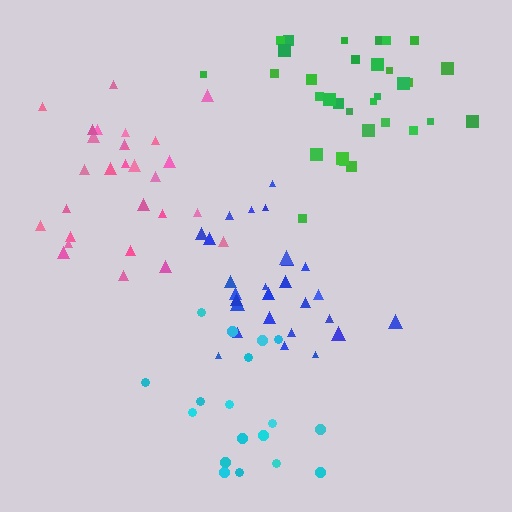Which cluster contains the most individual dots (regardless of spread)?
Green (33).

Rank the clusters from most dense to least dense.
pink, blue, green, cyan.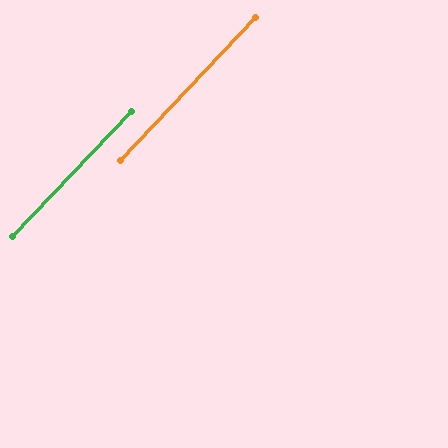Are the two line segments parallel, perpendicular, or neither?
Parallel — their directions differ by only 0.1°.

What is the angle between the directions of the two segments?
Approximately 0 degrees.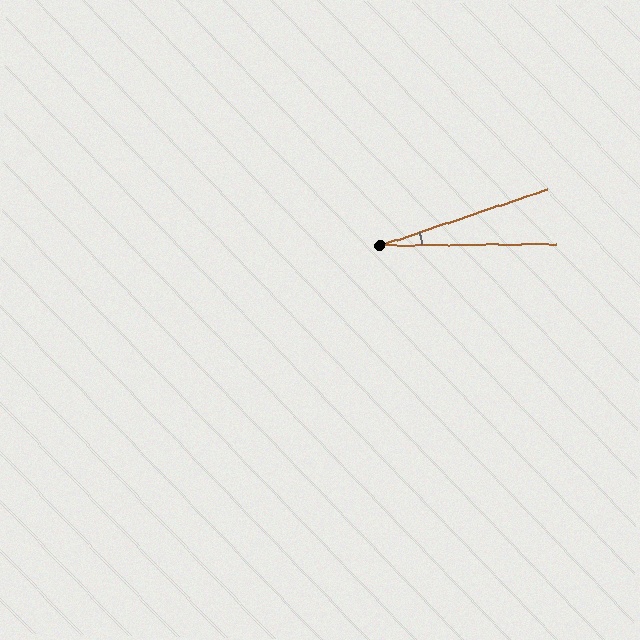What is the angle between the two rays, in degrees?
Approximately 18 degrees.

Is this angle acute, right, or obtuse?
It is acute.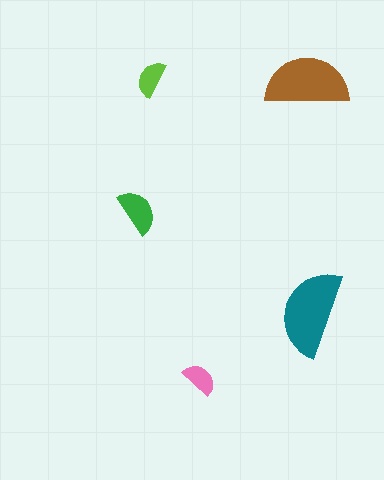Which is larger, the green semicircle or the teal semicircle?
The teal one.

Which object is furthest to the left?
The green semicircle is leftmost.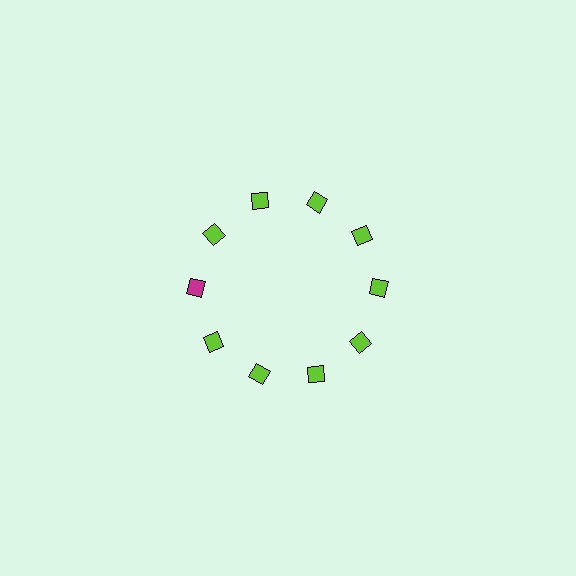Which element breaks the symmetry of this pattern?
The magenta diamond at roughly the 9 o'clock position breaks the symmetry. All other shapes are lime diamonds.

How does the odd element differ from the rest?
It has a different color: magenta instead of lime.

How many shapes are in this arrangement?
There are 10 shapes arranged in a ring pattern.